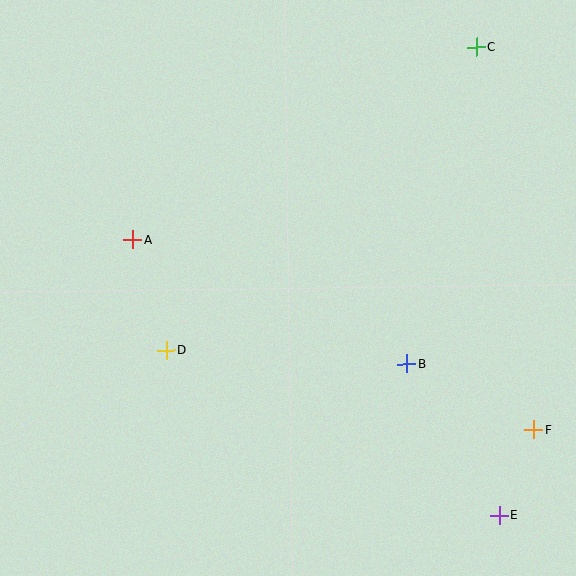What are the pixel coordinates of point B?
Point B is at (407, 364).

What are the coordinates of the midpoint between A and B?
The midpoint between A and B is at (270, 302).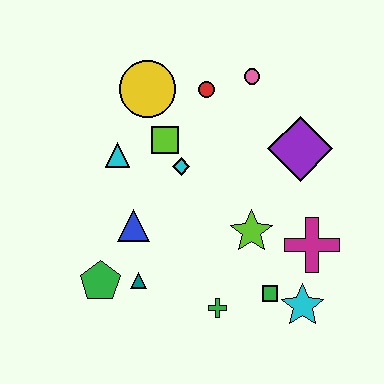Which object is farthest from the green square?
The yellow circle is farthest from the green square.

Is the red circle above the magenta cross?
Yes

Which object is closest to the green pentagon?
The teal triangle is closest to the green pentagon.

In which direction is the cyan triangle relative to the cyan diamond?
The cyan triangle is to the left of the cyan diamond.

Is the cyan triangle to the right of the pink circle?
No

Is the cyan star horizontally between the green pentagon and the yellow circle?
No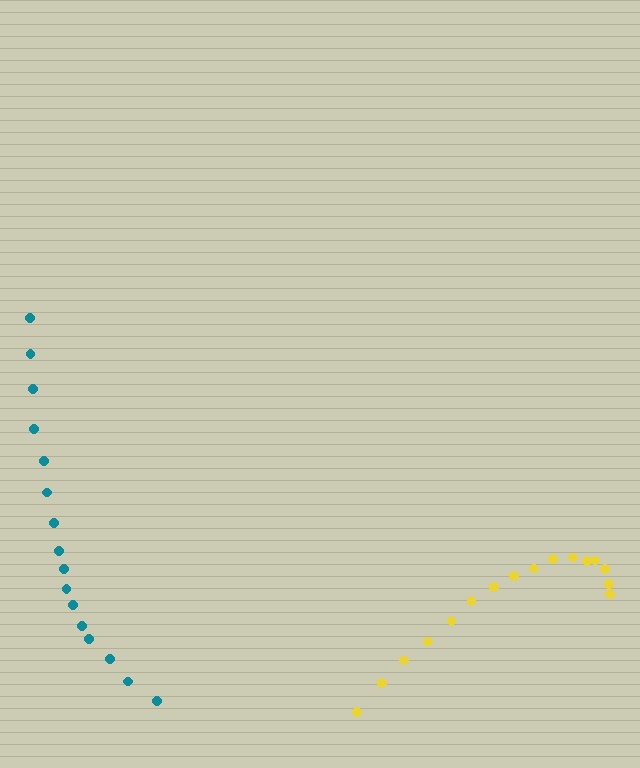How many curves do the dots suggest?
There are 2 distinct paths.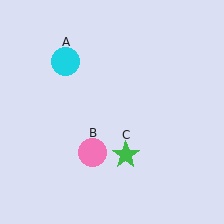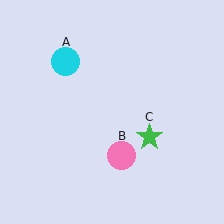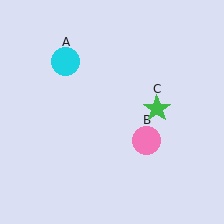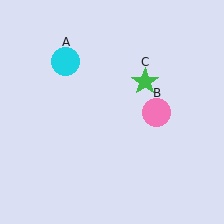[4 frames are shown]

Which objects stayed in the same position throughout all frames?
Cyan circle (object A) remained stationary.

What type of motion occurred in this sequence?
The pink circle (object B), green star (object C) rotated counterclockwise around the center of the scene.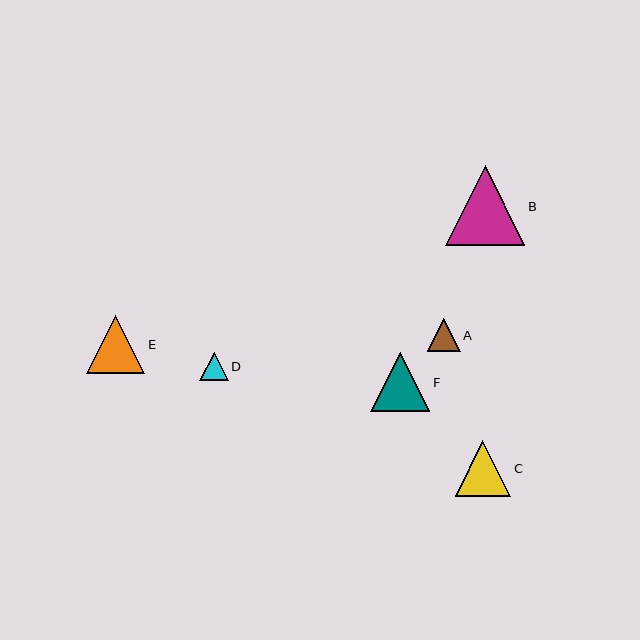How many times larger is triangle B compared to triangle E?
Triangle B is approximately 1.4 times the size of triangle E.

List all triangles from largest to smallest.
From largest to smallest: B, F, E, C, A, D.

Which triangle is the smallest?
Triangle D is the smallest with a size of approximately 29 pixels.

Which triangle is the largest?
Triangle B is the largest with a size of approximately 80 pixels.